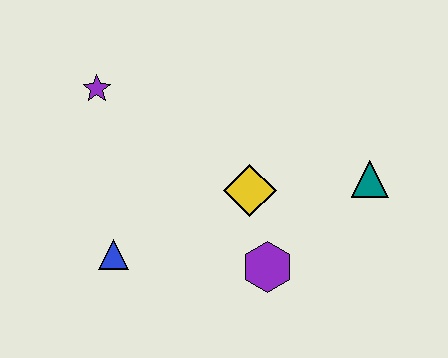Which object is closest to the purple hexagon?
The yellow diamond is closest to the purple hexagon.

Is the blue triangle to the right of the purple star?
Yes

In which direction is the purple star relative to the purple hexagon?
The purple star is above the purple hexagon.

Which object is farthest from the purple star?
The teal triangle is farthest from the purple star.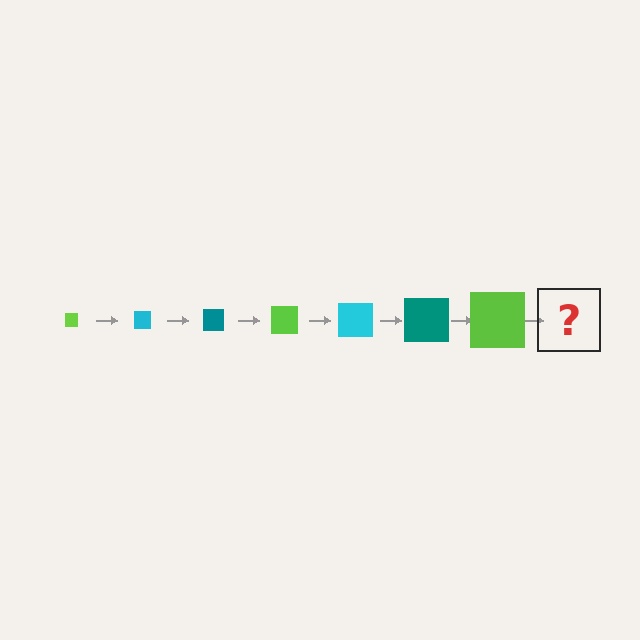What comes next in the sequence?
The next element should be a cyan square, larger than the previous one.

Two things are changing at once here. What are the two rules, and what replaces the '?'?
The two rules are that the square grows larger each step and the color cycles through lime, cyan, and teal. The '?' should be a cyan square, larger than the previous one.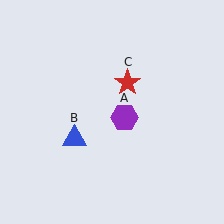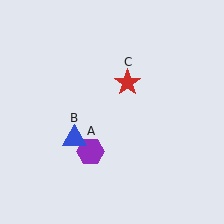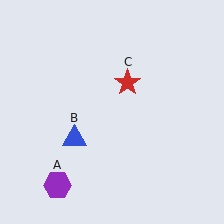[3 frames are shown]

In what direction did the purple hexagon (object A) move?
The purple hexagon (object A) moved down and to the left.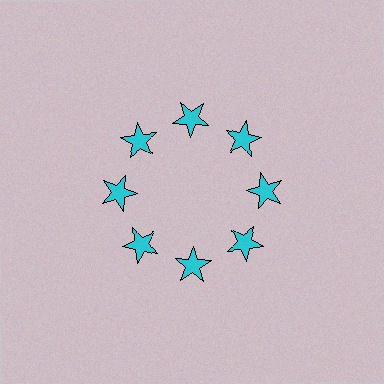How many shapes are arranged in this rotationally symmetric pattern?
There are 8 shapes, arranged in 8 groups of 1.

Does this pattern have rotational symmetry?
Yes, this pattern has 8-fold rotational symmetry. It looks the same after rotating 45 degrees around the center.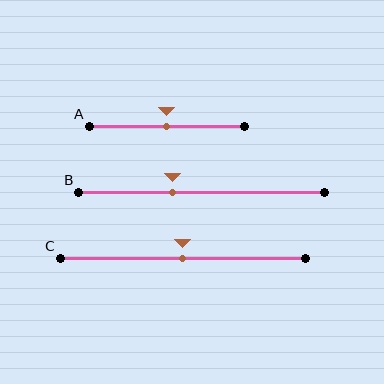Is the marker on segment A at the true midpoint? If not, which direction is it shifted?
Yes, the marker on segment A is at the true midpoint.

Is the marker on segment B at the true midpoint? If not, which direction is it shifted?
No, the marker on segment B is shifted to the left by about 12% of the segment length.